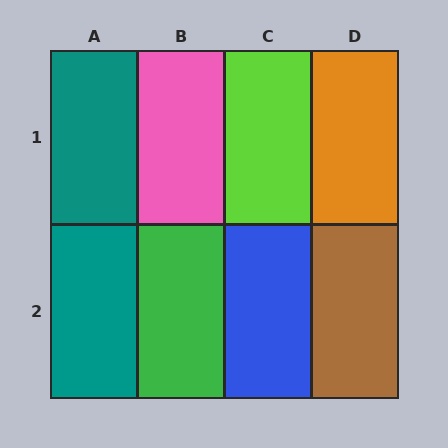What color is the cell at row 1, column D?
Orange.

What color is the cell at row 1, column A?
Teal.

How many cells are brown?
1 cell is brown.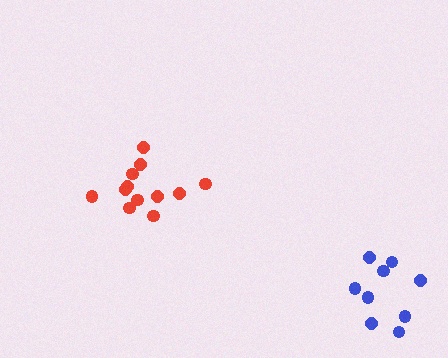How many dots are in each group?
Group 1: 12 dots, Group 2: 9 dots (21 total).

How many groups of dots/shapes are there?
There are 2 groups.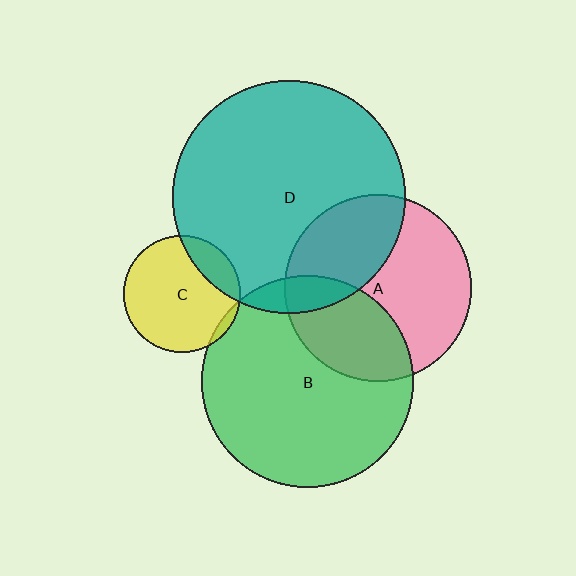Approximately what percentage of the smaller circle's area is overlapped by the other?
Approximately 5%.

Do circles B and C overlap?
Yes.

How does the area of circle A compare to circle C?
Approximately 2.6 times.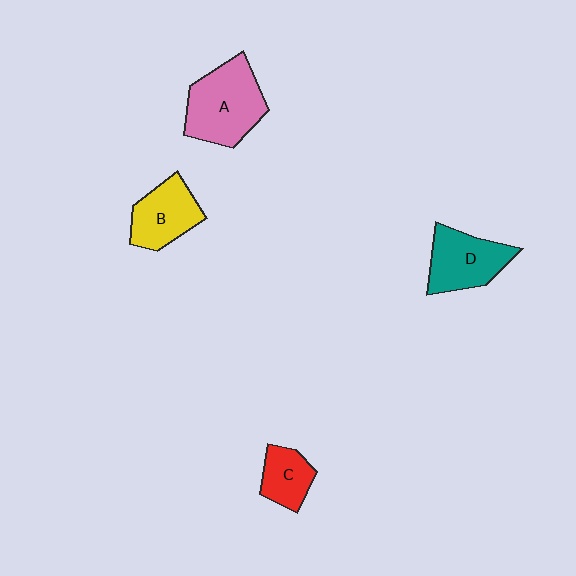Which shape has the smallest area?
Shape C (red).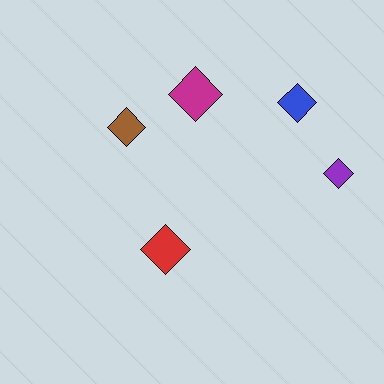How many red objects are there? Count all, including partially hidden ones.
There is 1 red object.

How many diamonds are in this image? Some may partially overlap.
There are 5 diamonds.